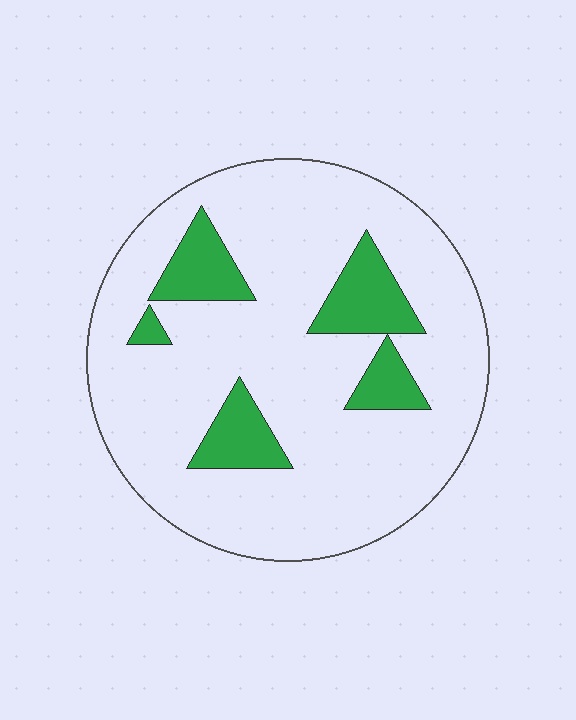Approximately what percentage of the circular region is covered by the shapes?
Approximately 15%.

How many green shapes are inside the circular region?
5.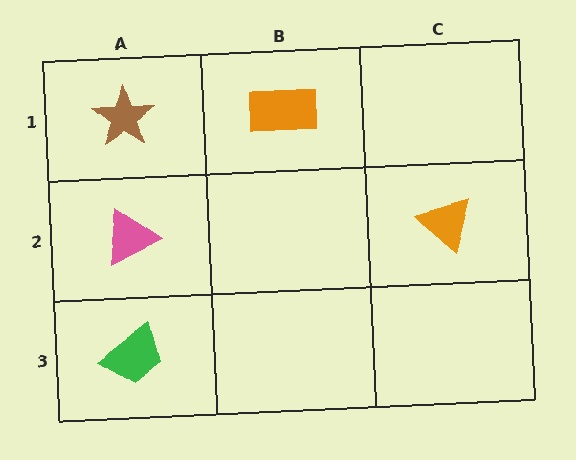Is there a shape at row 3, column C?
No, that cell is empty.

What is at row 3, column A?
A green trapezoid.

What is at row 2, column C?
An orange triangle.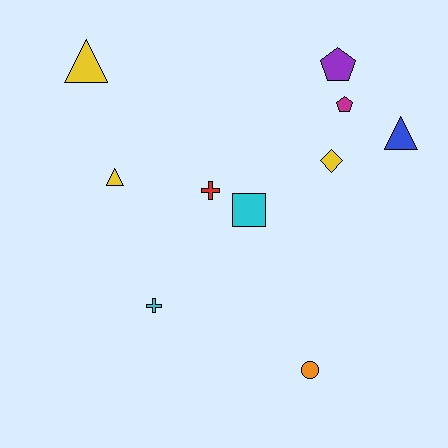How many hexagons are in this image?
There are no hexagons.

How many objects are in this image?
There are 10 objects.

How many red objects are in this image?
There is 1 red object.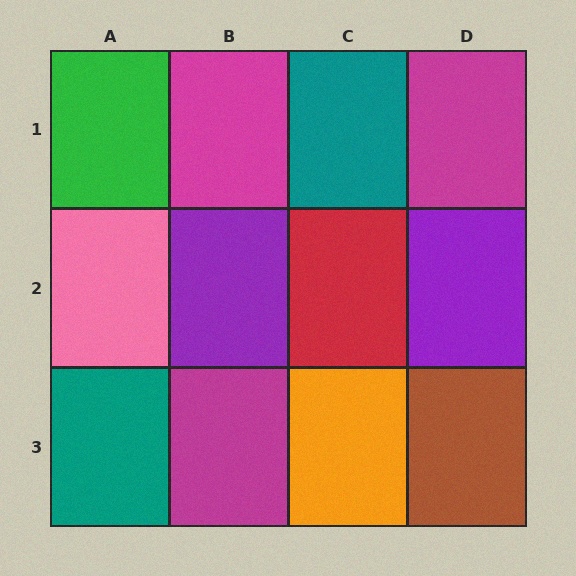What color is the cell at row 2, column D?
Purple.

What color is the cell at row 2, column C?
Red.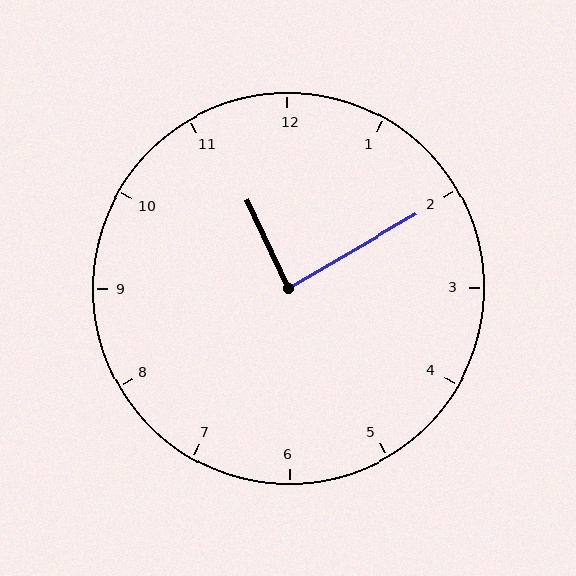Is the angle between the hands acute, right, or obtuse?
It is right.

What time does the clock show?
11:10.